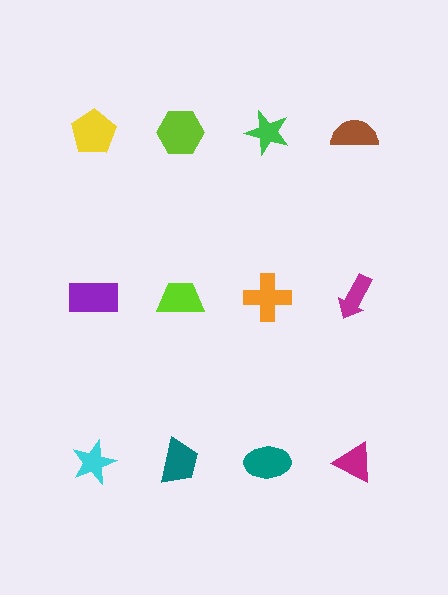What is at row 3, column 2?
A teal trapezoid.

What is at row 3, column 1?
A cyan star.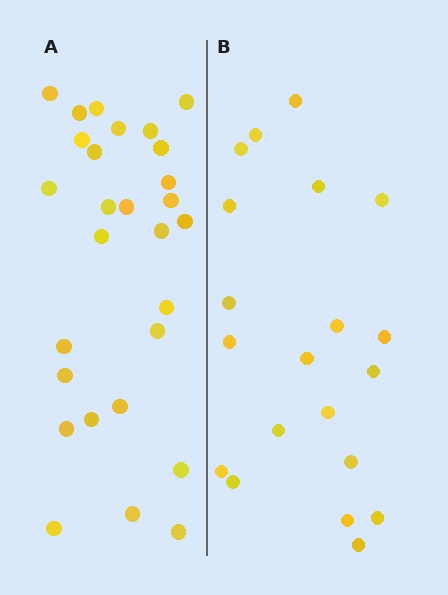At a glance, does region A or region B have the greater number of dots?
Region A (the left region) has more dots.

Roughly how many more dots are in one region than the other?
Region A has roughly 8 or so more dots than region B.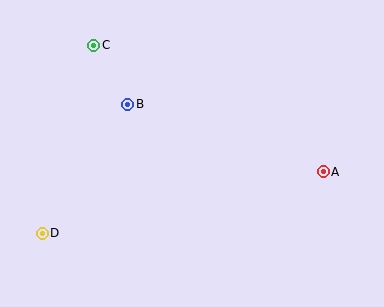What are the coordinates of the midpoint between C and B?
The midpoint between C and B is at (111, 75).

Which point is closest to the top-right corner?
Point A is closest to the top-right corner.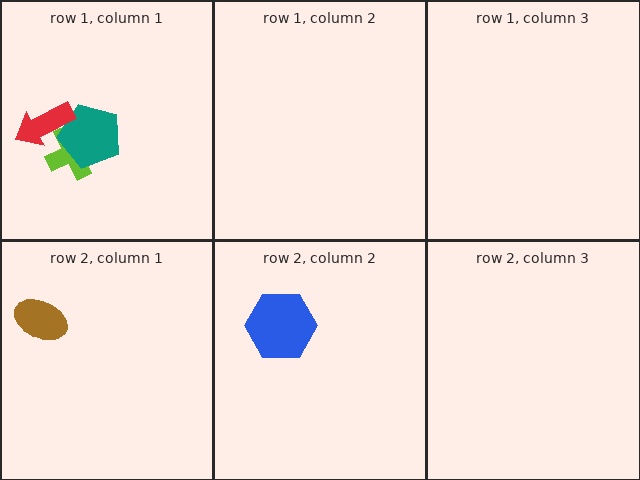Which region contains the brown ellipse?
The row 2, column 1 region.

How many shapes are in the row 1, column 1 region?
3.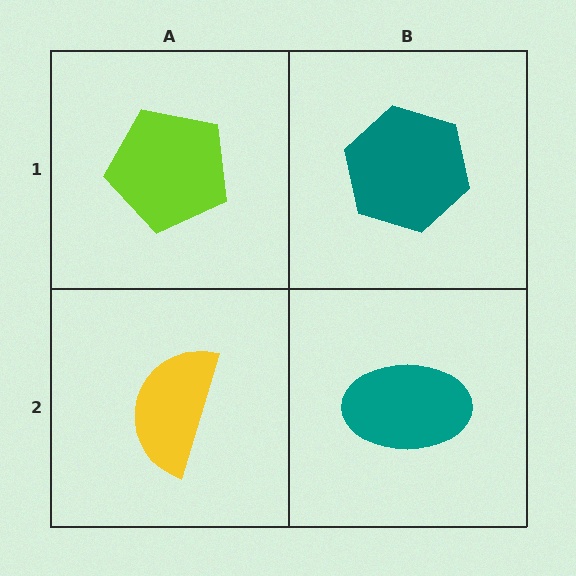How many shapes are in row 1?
2 shapes.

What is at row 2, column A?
A yellow semicircle.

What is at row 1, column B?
A teal hexagon.